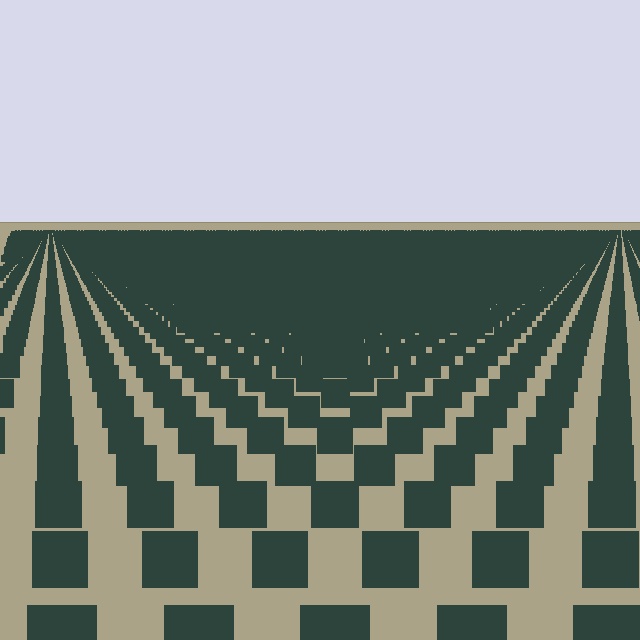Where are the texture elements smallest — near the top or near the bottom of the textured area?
Near the top.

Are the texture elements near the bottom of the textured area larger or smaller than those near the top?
Larger. Near the bottom, elements are closer to the viewer and appear at a bigger on-screen size.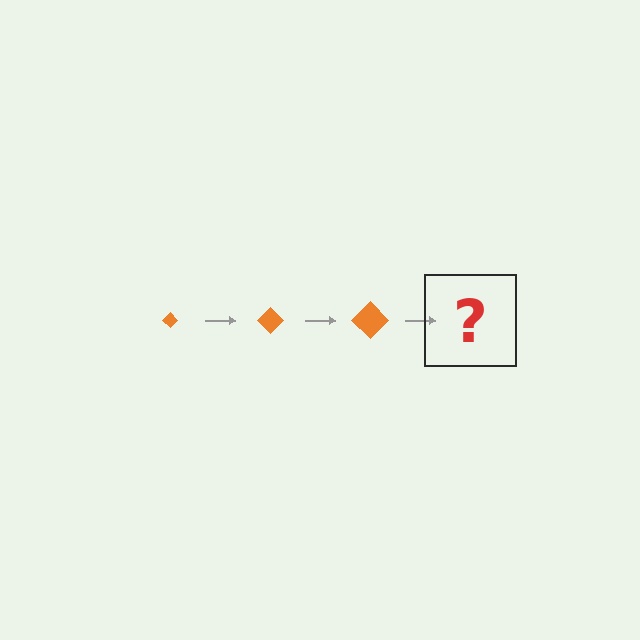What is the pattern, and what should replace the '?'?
The pattern is that the diamond gets progressively larger each step. The '?' should be an orange diamond, larger than the previous one.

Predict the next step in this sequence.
The next step is an orange diamond, larger than the previous one.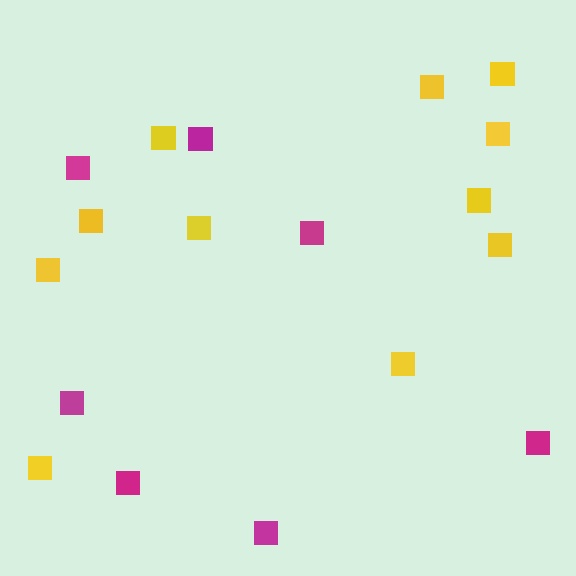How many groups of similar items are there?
There are 2 groups: one group of magenta squares (7) and one group of yellow squares (11).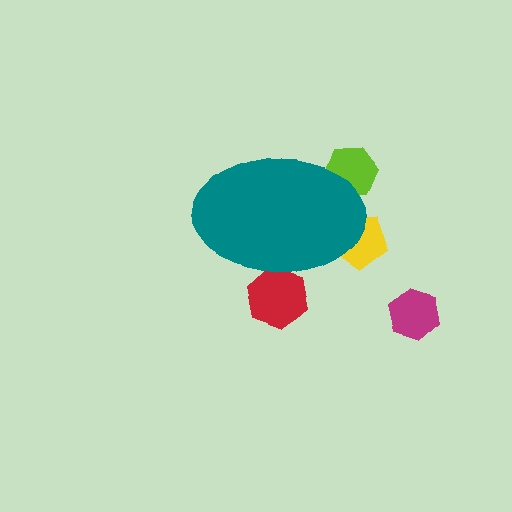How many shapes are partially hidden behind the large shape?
3 shapes are partially hidden.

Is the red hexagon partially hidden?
Yes, the red hexagon is partially hidden behind the teal ellipse.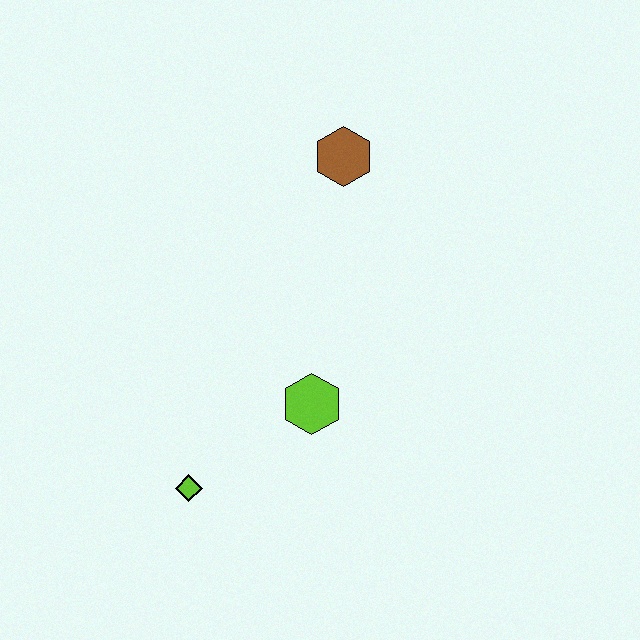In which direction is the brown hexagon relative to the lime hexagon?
The brown hexagon is above the lime hexagon.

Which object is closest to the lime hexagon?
The lime diamond is closest to the lime hexagon.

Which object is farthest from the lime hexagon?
The brown hexagon is farthest from the lime hexagon.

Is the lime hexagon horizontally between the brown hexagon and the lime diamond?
Yes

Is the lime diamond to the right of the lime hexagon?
No